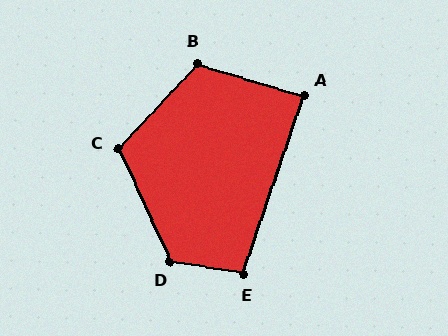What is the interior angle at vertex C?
Approximately 112 degrees (obtuse).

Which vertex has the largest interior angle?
D, at approximately 125 degrees.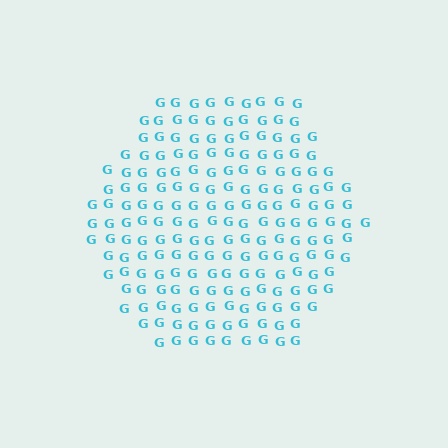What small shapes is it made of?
It is made of small letter G's.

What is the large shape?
The large shape is a hexagon.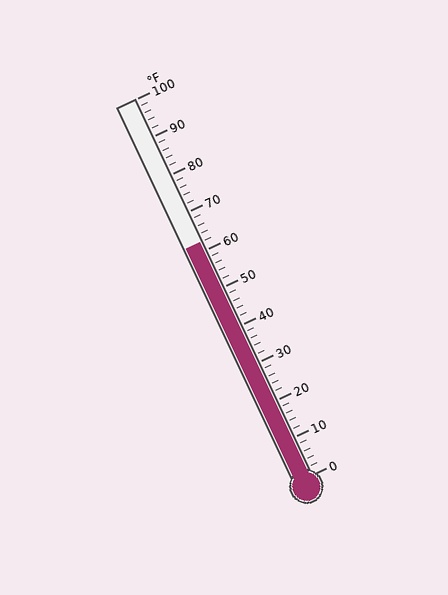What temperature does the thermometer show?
The thermometer shows approximately 62°F.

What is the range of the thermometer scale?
The thermometer scale ranges from 0°F to 100°F.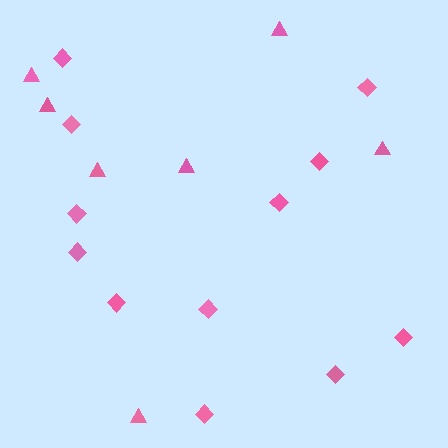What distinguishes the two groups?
There are 2 groups: one group of diamonds (12) and one group of triangles (7).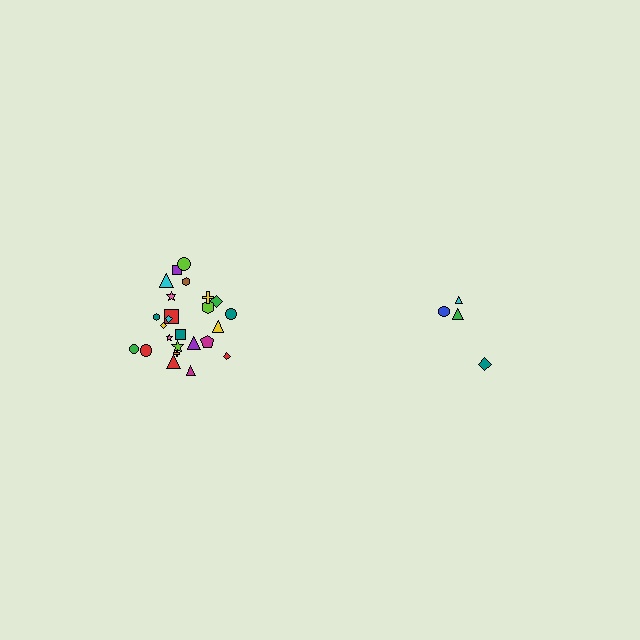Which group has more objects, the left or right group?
The left group.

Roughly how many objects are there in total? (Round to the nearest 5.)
Roughly 30 objects in total.